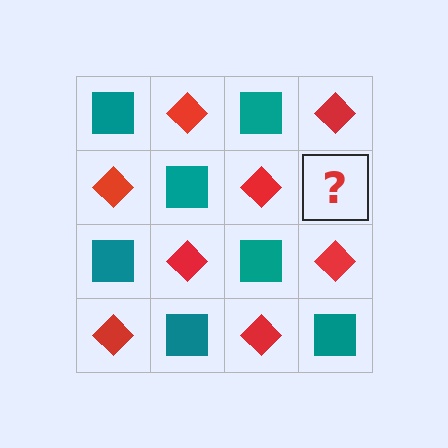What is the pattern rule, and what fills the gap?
The rule is that it alternates teal square and red diamond in a checkerboard pattern. The gap should be filled with a teal square.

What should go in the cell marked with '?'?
The missing cell should contain a teal square.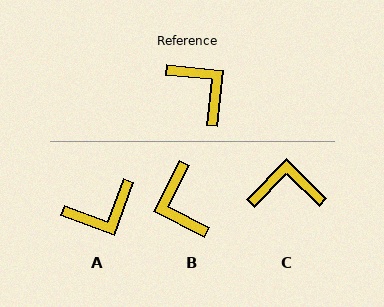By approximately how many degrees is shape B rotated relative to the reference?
Approximately 159 degrees counter-clockwise.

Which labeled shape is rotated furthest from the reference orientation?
B, about 159 degrees away.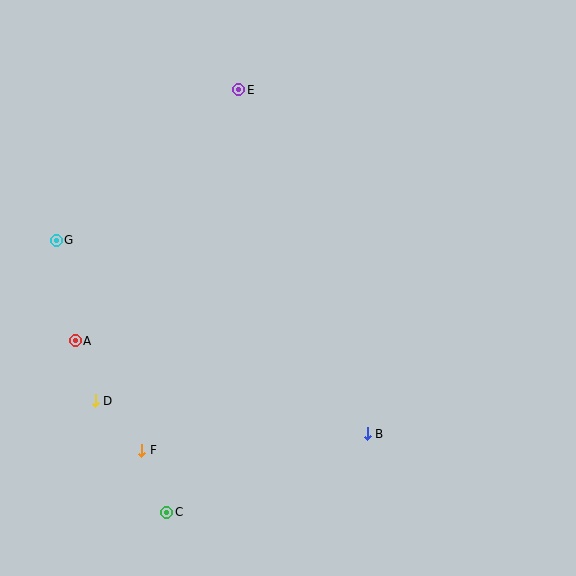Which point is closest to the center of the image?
Point B at (367, 434) is closest to the center.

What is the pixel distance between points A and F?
The distance between A and F is 128 pixels.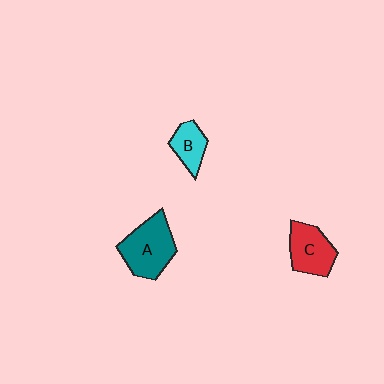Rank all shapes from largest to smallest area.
From largest to smallest: A (teal), C (red), B (cyan).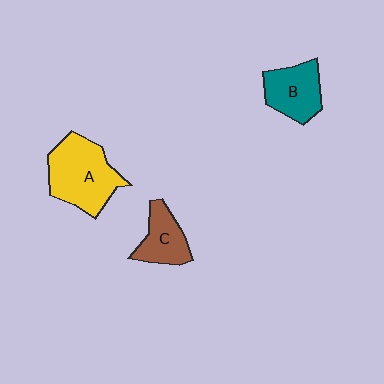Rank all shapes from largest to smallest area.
From largest to smallest: A (yellow), B (teal), C (brown).